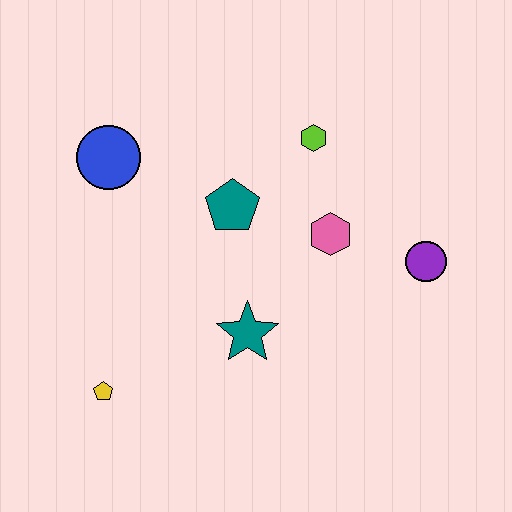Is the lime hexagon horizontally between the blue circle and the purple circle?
Yes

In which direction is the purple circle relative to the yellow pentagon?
The purple circle is to the right of the yellow pentagon.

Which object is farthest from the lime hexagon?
The yellow pentagon is farthest from the lime hexagon.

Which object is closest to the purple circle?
The pink hexagon is closest to the purple circle.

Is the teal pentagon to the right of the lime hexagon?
No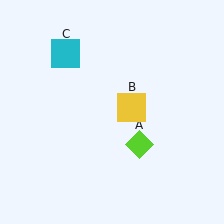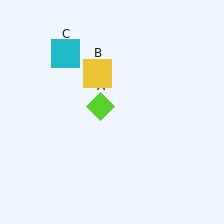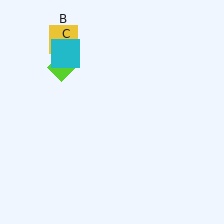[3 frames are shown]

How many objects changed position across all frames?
2 objects changed position: lime diamond (object A), yellow square (object B).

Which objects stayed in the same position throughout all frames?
Cyan square (object C) remained stationary.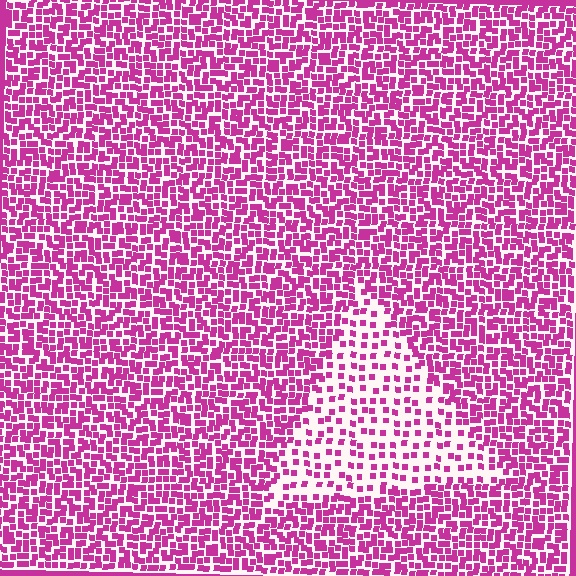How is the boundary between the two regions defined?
The boundary is defined by a change in element density (approximately 2.3x ratio). All elements are the same color, size, and shape.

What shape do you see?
I see a triangle.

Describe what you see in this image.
The image contains small magenta elements arranged at two different densities. A triangle-shaped region is visible where the elements are less densely packed than the surrounding area.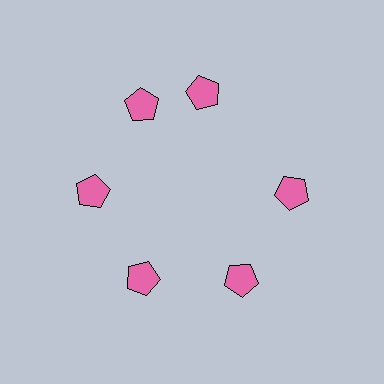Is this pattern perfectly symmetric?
No. The 6 pink pentagons are arranged in a ring, but one element near the 1 o'clock position is rotated out of alignment along the ring, breaking the 6-fold rotational symmetry.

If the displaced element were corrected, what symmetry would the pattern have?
It would have 6-fold rotational symmetry — the pattern would map onto itself every 60 degrees.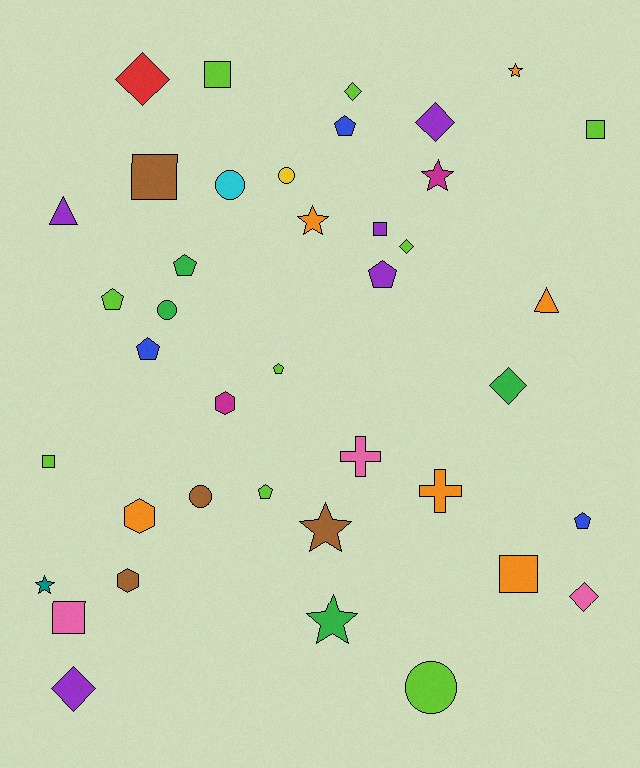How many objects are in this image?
There are 40 objects.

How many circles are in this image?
There are 5 circles.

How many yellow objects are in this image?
There is 1 yellow object.